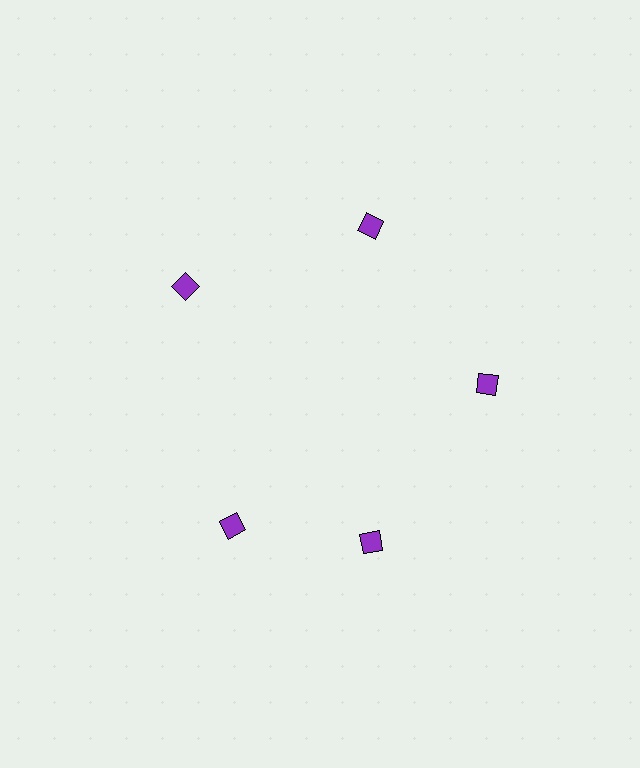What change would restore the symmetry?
The symmetry would be restored by rotating it back into even spacing with its neighbors so that all 5 diamonds sit at equal angles and equal distance from the center.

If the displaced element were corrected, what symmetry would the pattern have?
It would have 5-fold rotational symmetry — the pattern would map onto itself every 72 degrees.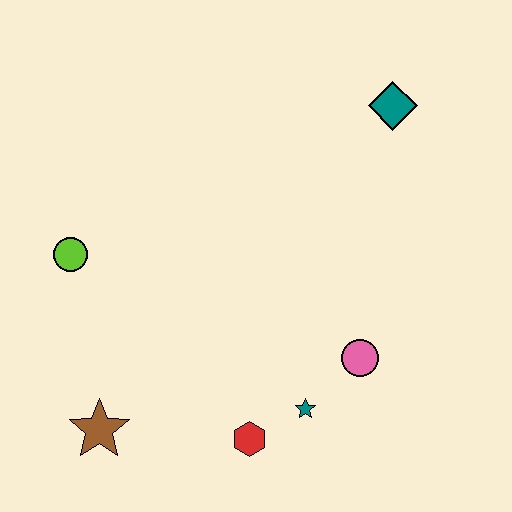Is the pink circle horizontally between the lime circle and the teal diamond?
Yes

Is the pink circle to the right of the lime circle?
Yes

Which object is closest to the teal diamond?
The pink circle is closest to the teal diamond.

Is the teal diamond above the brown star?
Yes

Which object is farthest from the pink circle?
The lime circle is farthest from the pink circle.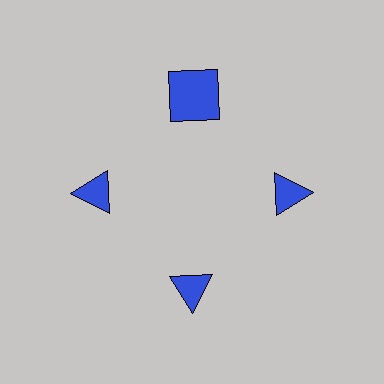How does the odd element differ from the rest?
It has a different shape: square instead of triangle.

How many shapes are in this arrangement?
There are 4 shapes arranged in a ring pattern.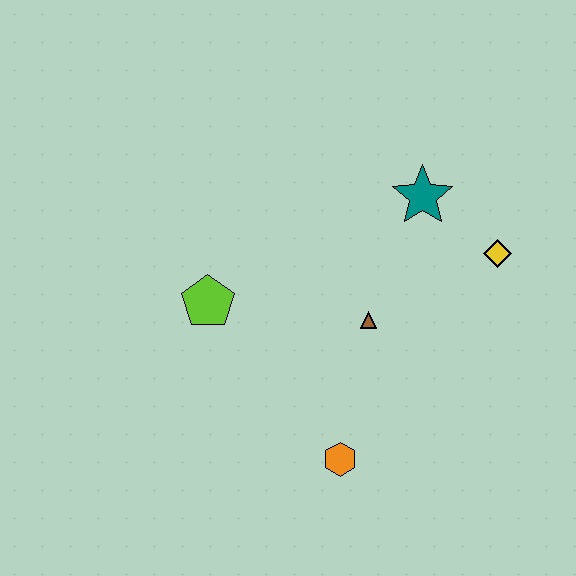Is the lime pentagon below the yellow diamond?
Yes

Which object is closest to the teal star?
The yellow diamond is closest to the teal star.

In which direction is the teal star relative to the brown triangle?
The teal star is above the brown triangle.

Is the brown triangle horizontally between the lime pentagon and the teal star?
Yes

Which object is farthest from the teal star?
The orange hexagon is farthest from the teal star.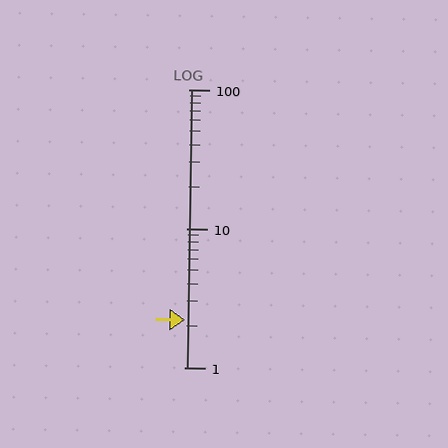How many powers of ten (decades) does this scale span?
The scale spans 2 decades, from 1 to 100.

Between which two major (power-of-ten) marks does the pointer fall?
The pointer is between 1 and 10.